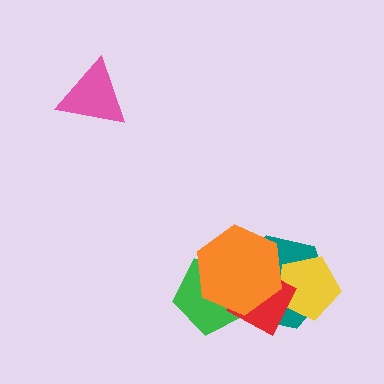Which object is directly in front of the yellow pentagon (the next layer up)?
The red square is directly in front of the yellow pentagon.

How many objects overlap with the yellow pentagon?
3 objects overlap with the yellow pentagon.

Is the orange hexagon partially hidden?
No, no other shape covers it.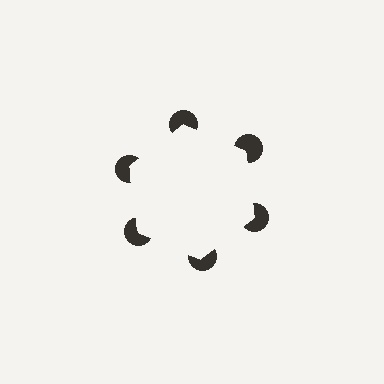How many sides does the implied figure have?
6 sides.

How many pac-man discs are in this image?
There are 6 — one at each vertex of the illusory hexagon.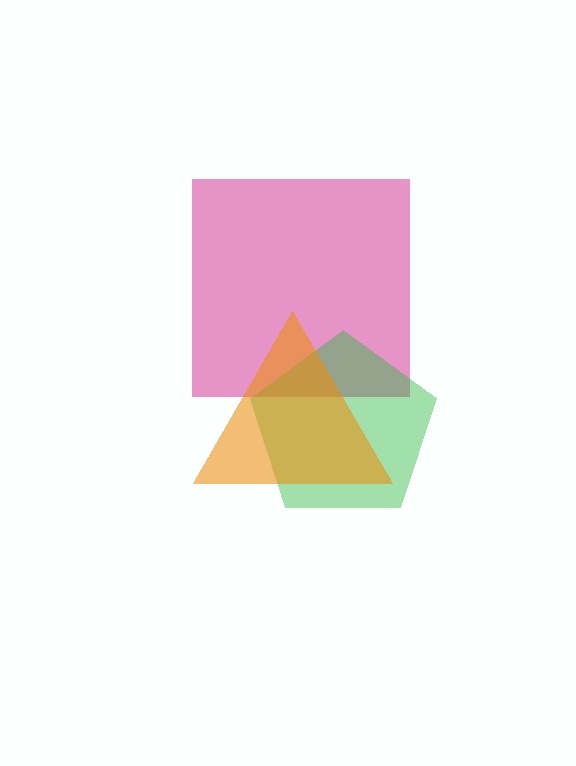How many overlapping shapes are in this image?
There are 3 overlapping shapes in the image.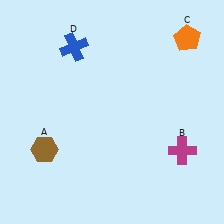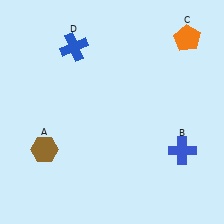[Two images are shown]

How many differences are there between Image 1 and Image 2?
There is 1 difference between the two images.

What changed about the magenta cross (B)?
In Image 1, B is magenta. In Image 2, it changed to blue.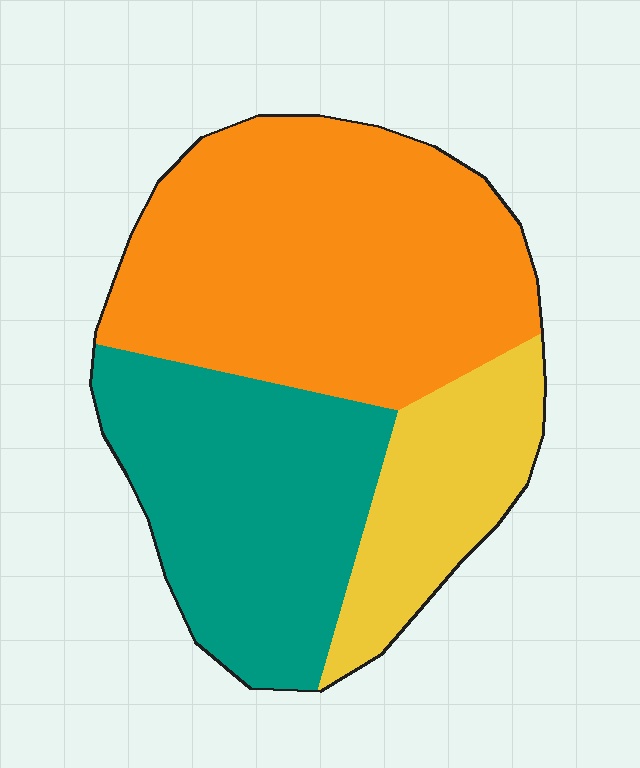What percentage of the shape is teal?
Teal takes up between a third and a half of the shape.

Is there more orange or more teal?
Orange.